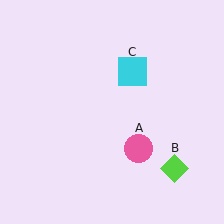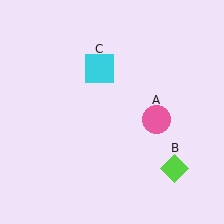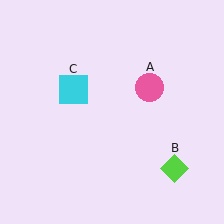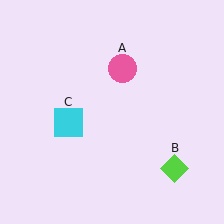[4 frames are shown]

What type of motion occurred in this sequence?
The pink circle (object A), cyan square (object C) rotated counterclockwise around the center of the scene.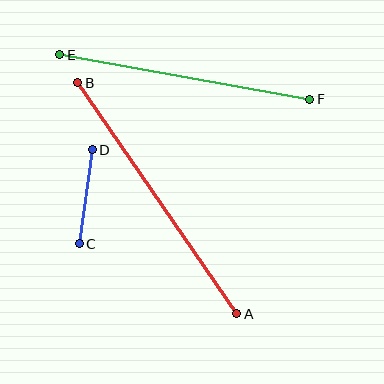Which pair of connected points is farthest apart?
Points A and B are farthest apart.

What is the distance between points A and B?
The distance is approximately 281 pixels.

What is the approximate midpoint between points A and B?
The midpoint is at approximately (157, 198) pixels.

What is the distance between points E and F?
The distance is approximately 254 pixels.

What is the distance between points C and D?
The distance is approximately 95 pixels.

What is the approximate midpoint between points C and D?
The midpoint is at approximately (86, 197) pixels.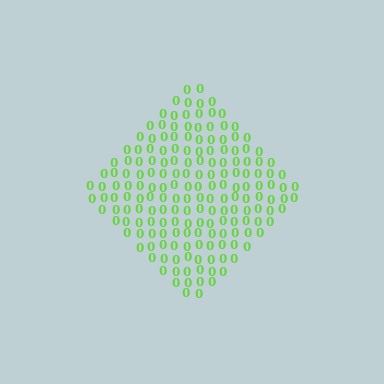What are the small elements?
The small elements are digit 0's.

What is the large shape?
The large shape is a diamond.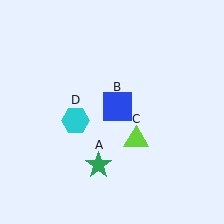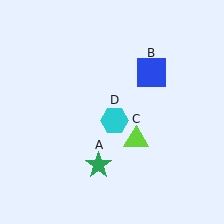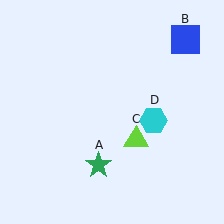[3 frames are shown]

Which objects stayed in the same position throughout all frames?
Green star (object A) and lime triangle (object C) remained stationary.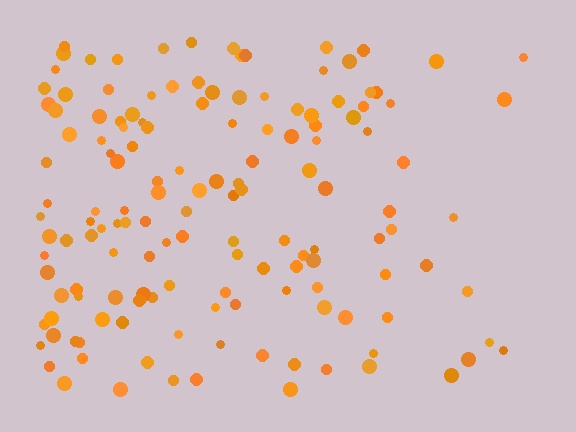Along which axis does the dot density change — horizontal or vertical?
Horizontal.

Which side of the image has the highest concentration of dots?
The left.